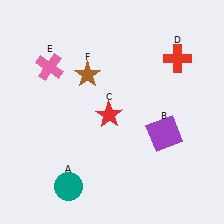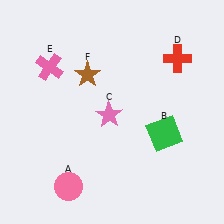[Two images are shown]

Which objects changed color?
A changed from teal to pink. B changed from purple to green. C changed from red to pink.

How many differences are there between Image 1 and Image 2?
There are 3 differences between the two images.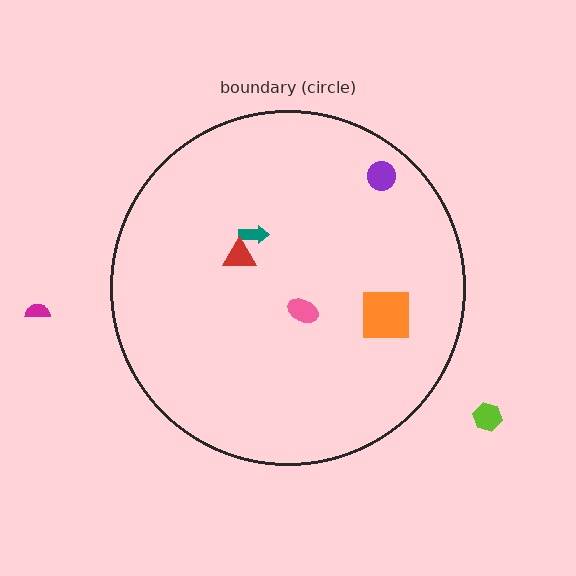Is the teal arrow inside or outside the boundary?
Inside.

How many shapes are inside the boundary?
5 inside, 2 outside.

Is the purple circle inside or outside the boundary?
Inside.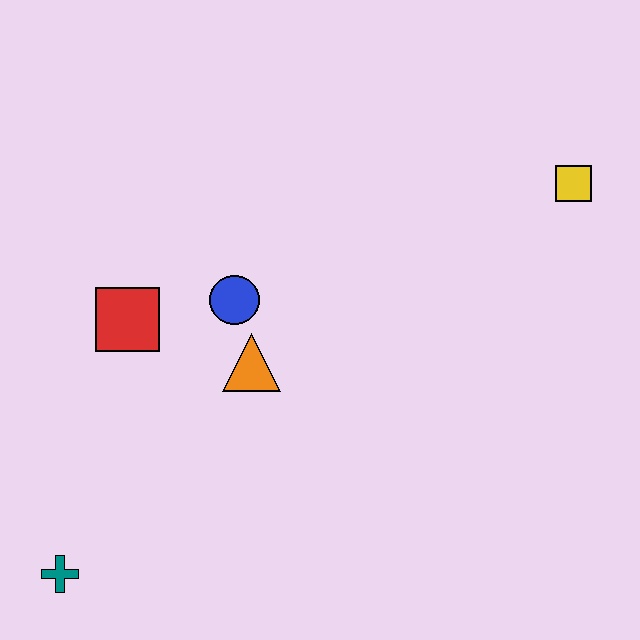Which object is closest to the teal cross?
The red square is closest to the teal cross.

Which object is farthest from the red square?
The yellow square is farthest from the red square.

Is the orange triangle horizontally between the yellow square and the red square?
Yes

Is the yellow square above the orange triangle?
Yes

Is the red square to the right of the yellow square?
No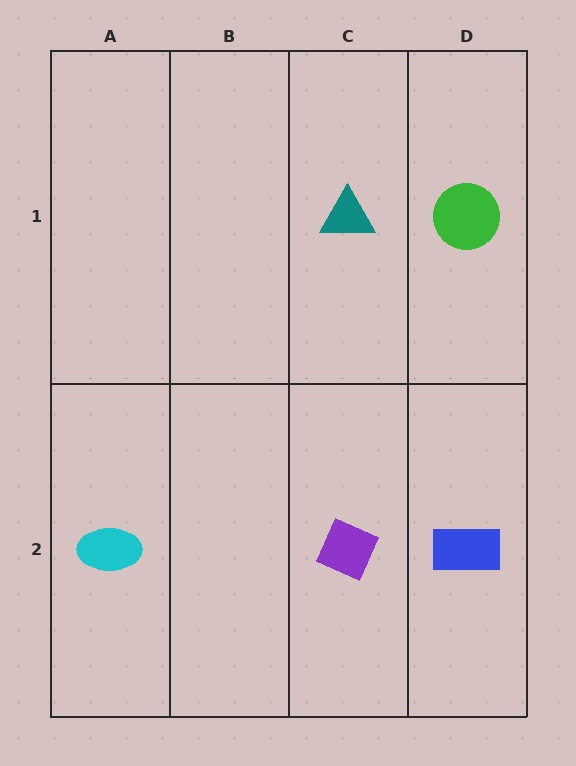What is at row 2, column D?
A blue rectangle.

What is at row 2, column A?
A cyan ellipse.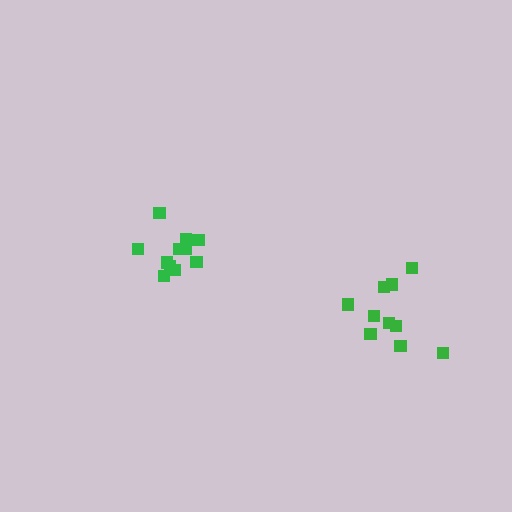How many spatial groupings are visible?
There are 2 spatial groupings.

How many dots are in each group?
Group 1: 10 dots, Group 2: 11 dots (21 total).